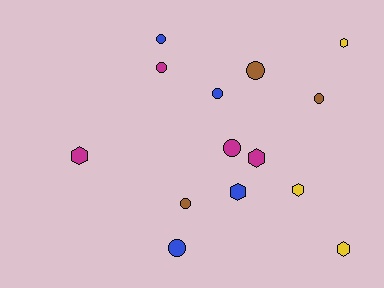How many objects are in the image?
There are 14 objects.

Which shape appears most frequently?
Circle, with 8 objects.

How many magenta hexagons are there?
There are 2 magenta hexagons.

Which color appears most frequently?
Magenta, with 4 objects.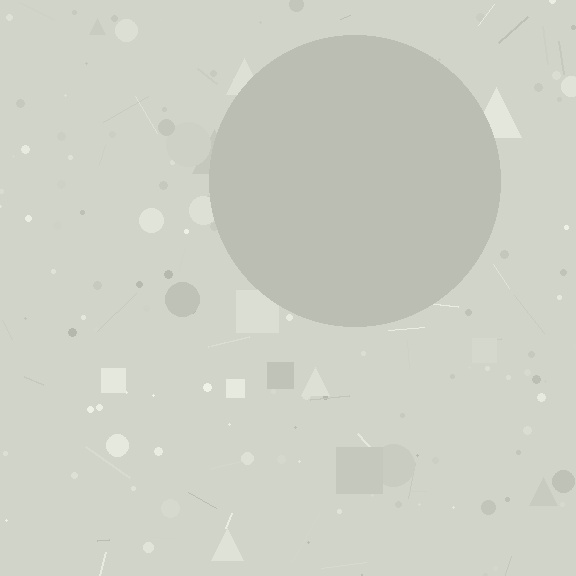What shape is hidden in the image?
A circle is hidden in the image.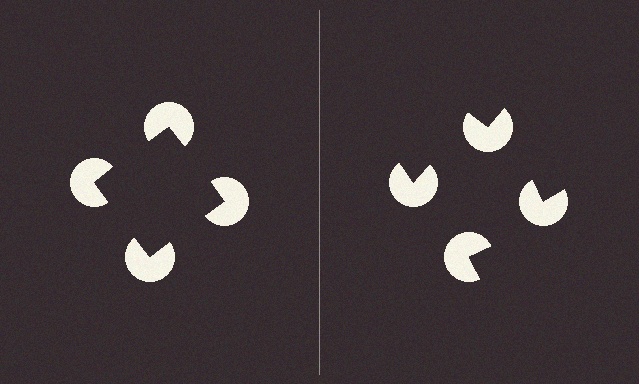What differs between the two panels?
The pac-man discs are positioned identically on both sides; only the wedge orientations differ. On the left they align to a square; on the right they are misaligned.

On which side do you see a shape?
An illusory square appears on the left side. On the right side the wedge cuts are rotated, so no coherent shape forms.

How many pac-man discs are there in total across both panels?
8 — 4 on each side.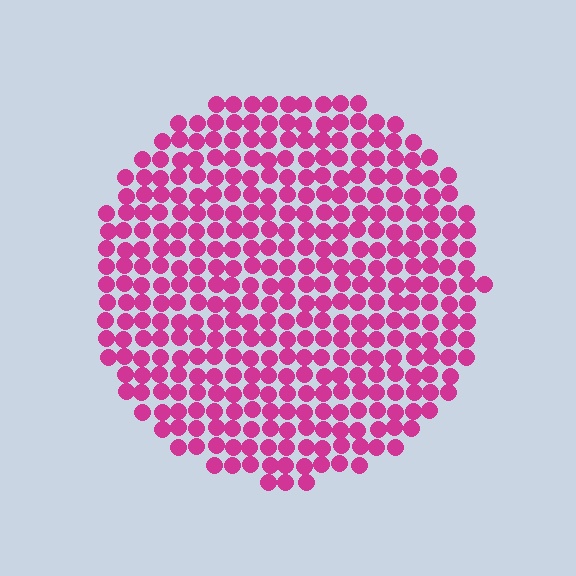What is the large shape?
The large shape is a circle.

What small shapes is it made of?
It is made of small circles.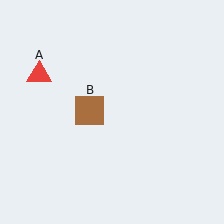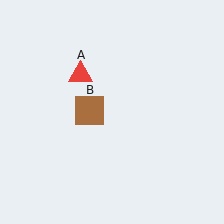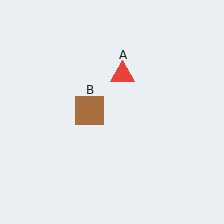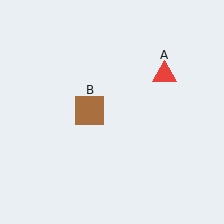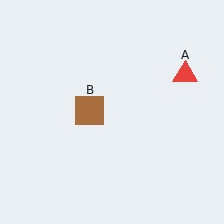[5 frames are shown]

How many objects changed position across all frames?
1 object changed position: red triangle (object A).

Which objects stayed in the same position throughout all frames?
Brown square (object B) remained stationary.